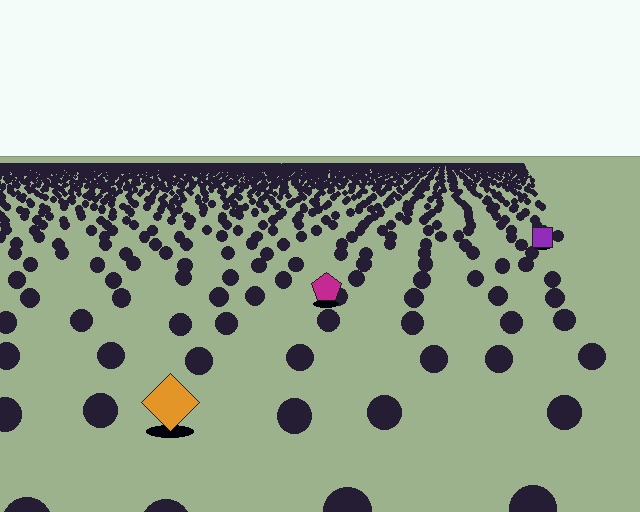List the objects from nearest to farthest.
From nearest to farthest: the orange diamond, the magenta pentagon, the purple square.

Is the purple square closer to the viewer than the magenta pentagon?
No. The magenta pentagon is closer — you can tell from the texture gradient: the ground texture is coarser near it.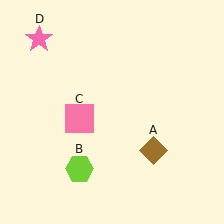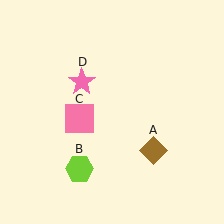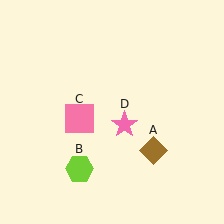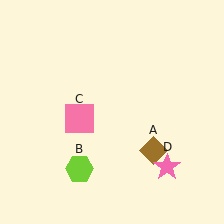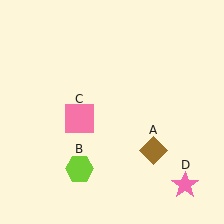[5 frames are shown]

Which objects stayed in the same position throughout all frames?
Brown diamond (object A) and lime hexagon (object B) and pink square (object C) remained stationary.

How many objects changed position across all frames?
1 object changed position: pink star (object D).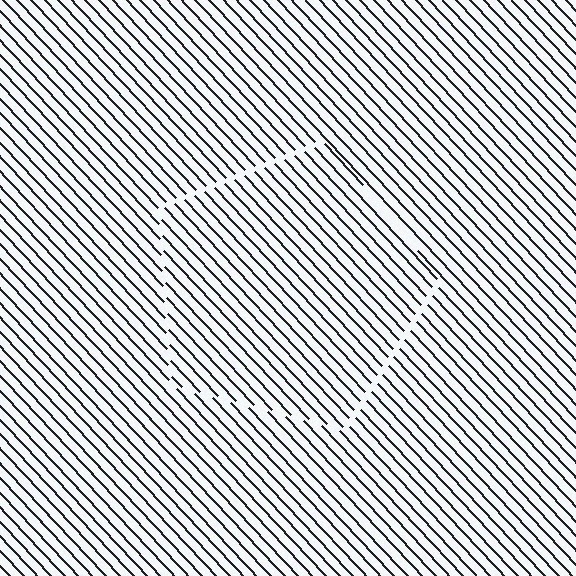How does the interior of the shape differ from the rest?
The interior of the shape contains the same grating, shifted by half a period — the contour is defined by the phase discontinuity where line-ends from the inner and outer gratings abut.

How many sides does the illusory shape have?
5 sides — the line-ends trace a pentagon.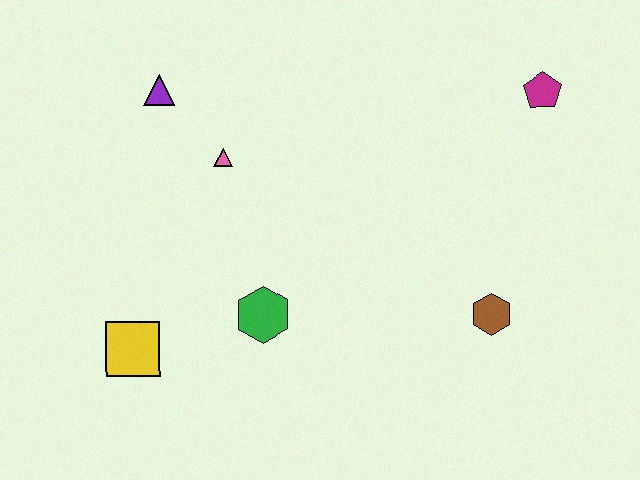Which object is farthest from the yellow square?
The magenta pentagon is farthest from the yellow square.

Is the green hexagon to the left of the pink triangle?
No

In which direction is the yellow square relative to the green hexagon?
The yellow square is to the left of the green hexagon.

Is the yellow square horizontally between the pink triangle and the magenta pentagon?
No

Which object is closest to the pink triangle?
The purple triangle is closest to the pink triangle.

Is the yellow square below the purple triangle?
Yes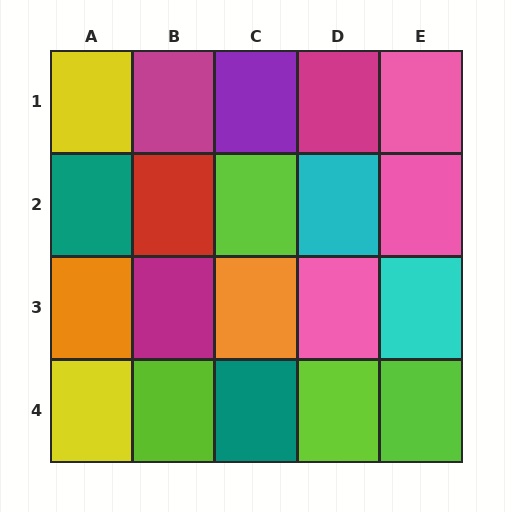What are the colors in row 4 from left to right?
Yellow, lime, teal, lime, lime.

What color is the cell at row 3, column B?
Magenta.